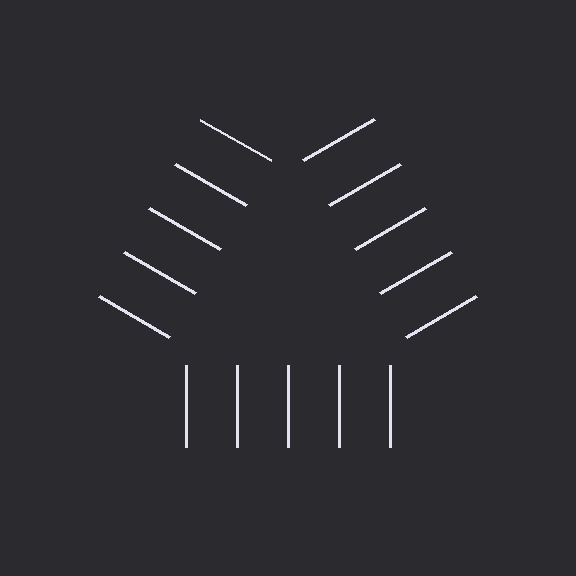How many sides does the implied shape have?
3 sides — the line-ends trace a triangle.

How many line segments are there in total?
15 — 5 along each of the 3 edges.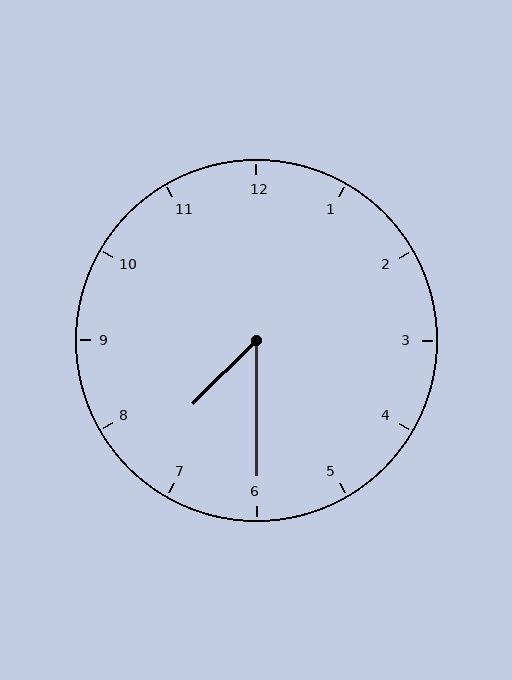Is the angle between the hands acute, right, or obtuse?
It is acute.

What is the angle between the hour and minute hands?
Approximately 45 degrees.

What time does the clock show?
7:30.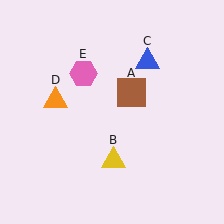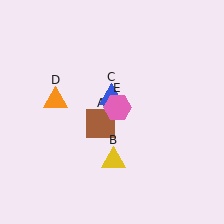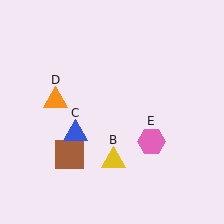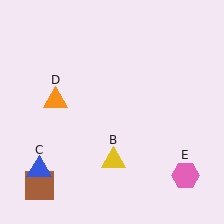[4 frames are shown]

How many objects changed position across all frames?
3 objects changed position: brown square (object A), blue triangle (object C), pink hexagon (object E).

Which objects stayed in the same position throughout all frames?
Yellow triangle (object B) and orange triangle (object D) remained stationary.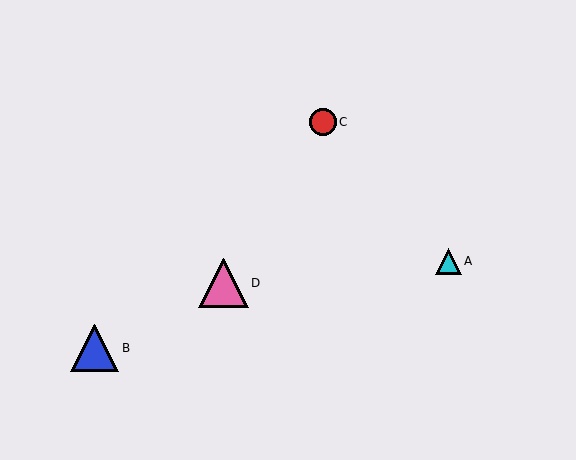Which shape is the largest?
The pink triangle (labeled D) is the largest.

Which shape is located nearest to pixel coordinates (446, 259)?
The cyan triangle (labeled A) at (448, 261) is nearest to that location.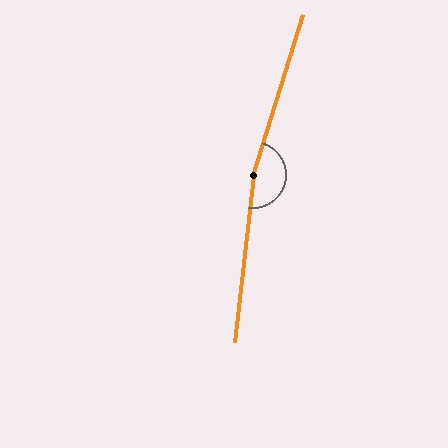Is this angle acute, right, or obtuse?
It is obtuse.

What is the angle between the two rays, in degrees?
Approximately 169 degrees.